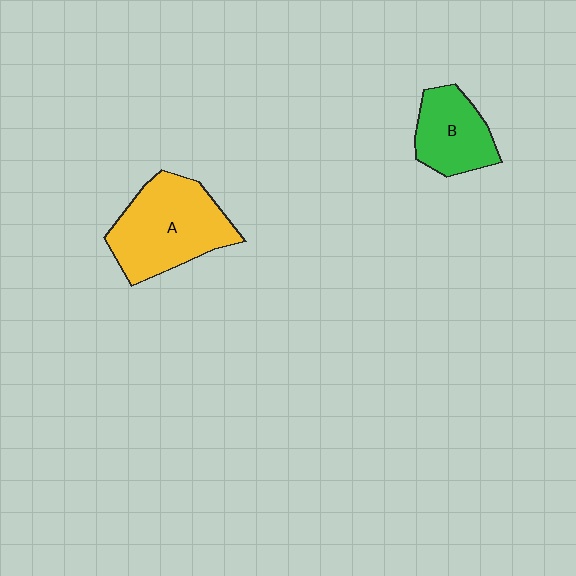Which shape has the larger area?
Shape A (yellow).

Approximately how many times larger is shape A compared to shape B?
Approximately 1.6 times.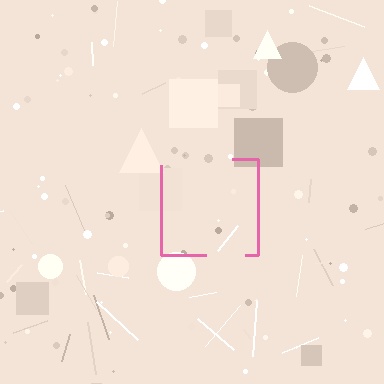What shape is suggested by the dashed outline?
The dashed outline suggests a square.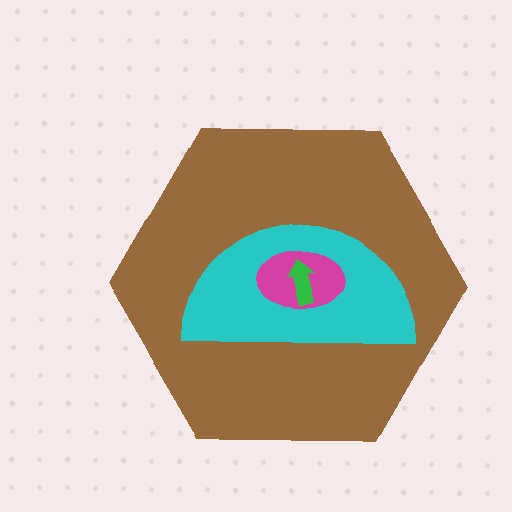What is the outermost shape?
The brown hexagon.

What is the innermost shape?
The green arrow.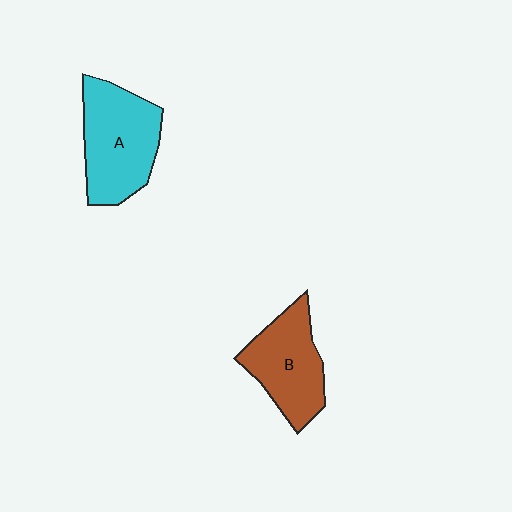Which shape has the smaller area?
Shape B (brown).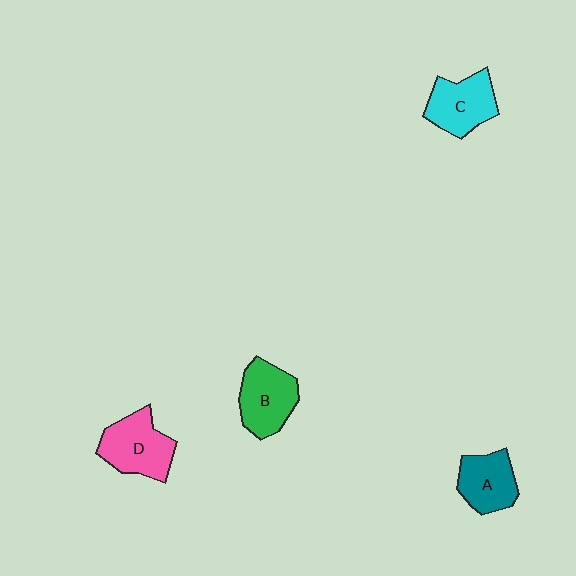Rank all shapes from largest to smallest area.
From largest to smallest: D (pink), B (green), C (cyan), A (teal).